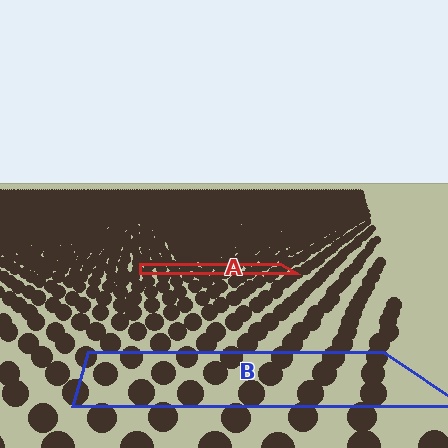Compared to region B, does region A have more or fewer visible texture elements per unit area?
Region A has more texture elements per unit area — they are packed more densely because it is farther away.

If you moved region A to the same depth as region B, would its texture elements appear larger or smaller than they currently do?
They would appear larger. At a closer depth, the same texture elements are projected at a bigger on-screen size.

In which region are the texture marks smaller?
The texture marks are smaller in region A, because it is farther away.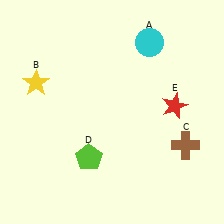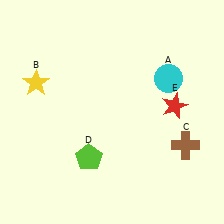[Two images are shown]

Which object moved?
The cyan circle (A) moved down.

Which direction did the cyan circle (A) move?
The cyan circle (A) moved down.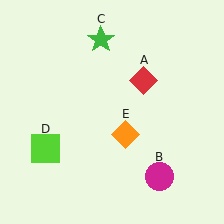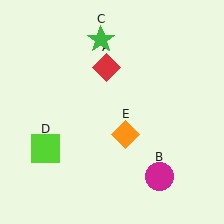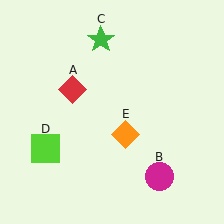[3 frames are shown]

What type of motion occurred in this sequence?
The red diamond (object A) rotated counterclockwise around the center of the scene.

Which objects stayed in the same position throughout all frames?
Magenta circle (object B) and green star (object C) and lime square (object D) and orange diamond (object E) remained stationary.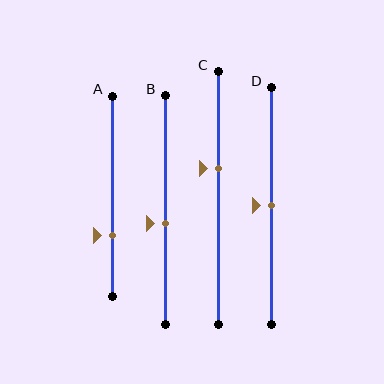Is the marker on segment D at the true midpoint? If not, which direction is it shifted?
Yes, the marker on segment D is at the true midpoint.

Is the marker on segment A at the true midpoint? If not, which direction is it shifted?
No, the marker on segment A is shifted downward by about 20% of the segment length.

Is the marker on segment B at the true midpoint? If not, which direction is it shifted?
No, the marker on segment B is shifted downward by about 6% of the segment length.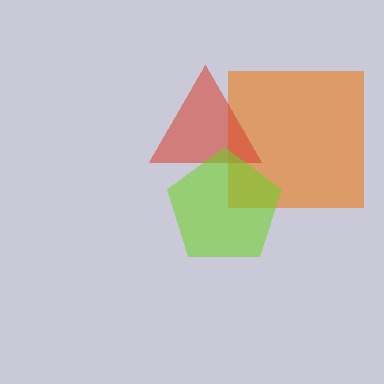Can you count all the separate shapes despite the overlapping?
Yes, there are 3 separate shapes.